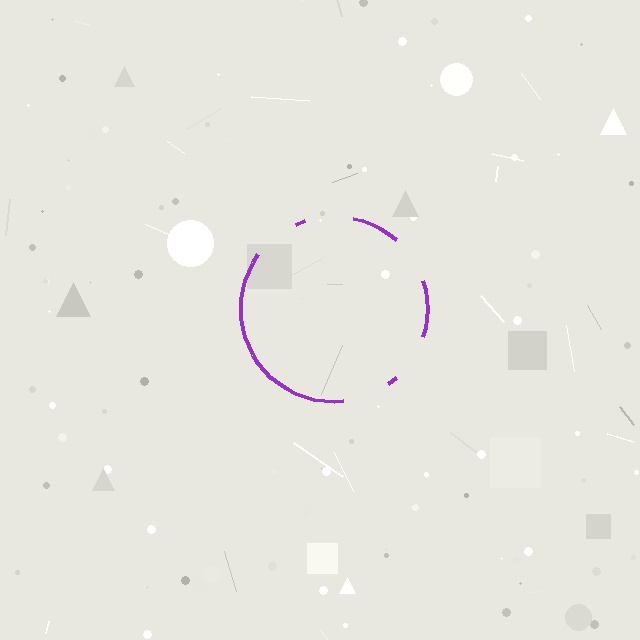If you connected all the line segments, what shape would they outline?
They would outline a circle.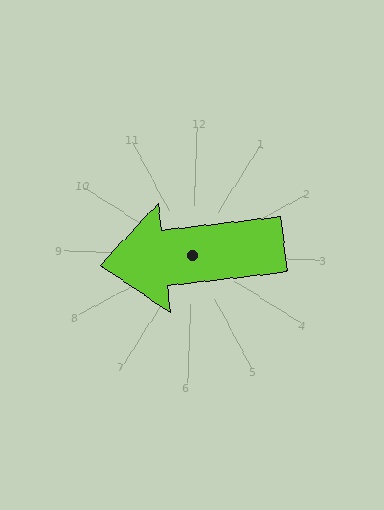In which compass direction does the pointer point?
West.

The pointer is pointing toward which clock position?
Roughly 9 o'clock.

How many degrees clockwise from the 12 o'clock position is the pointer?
Approximately 261 degrees.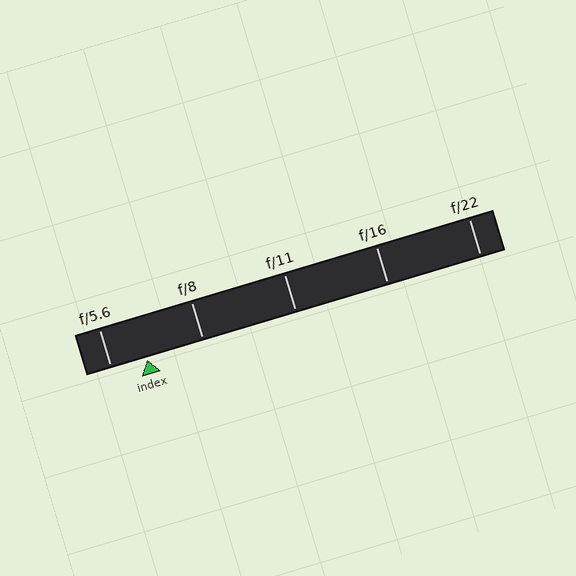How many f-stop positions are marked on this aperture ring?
There are 5 f-stop positions marked.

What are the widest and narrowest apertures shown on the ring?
The widest aperture shown is f/5.6 and the narrowest is f/22.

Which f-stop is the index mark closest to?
The index mark is closest to f/5.6.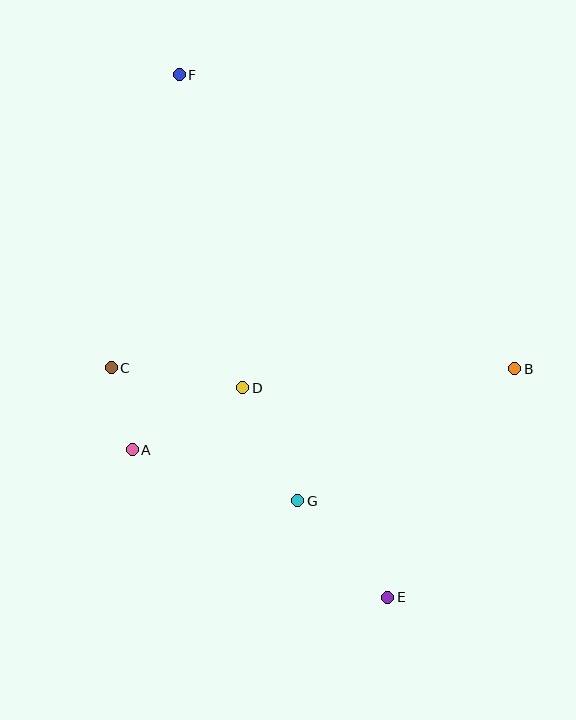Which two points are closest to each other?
Points A and C are closest to each other.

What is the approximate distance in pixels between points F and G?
The distance between F and G is approximately 442 pixels.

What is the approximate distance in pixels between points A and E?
The distance between A and E is approximately 295 pixels.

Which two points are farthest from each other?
Points E and F are farthest from each other.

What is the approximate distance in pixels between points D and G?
The distance between D and G is approximately 126 pixels.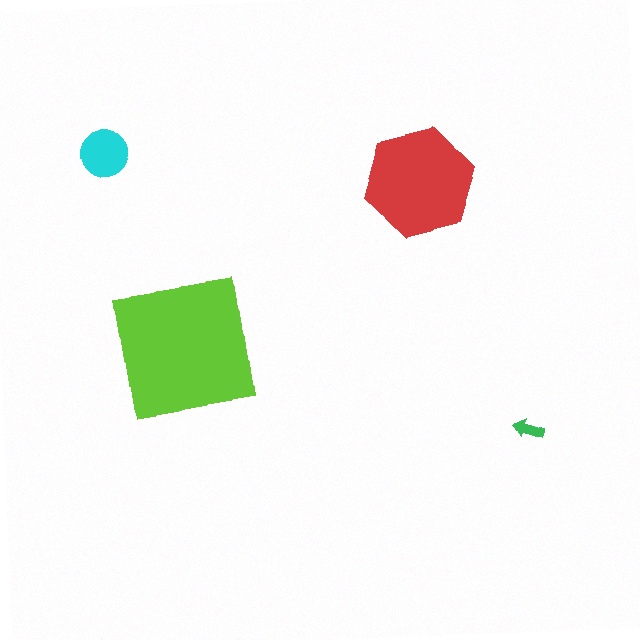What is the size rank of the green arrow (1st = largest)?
4th.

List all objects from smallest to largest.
The green arrow, the cyan circle, the red hexagon, the lime square.